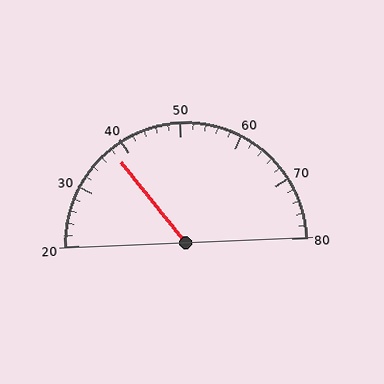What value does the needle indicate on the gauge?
The needle indicates approximately 38.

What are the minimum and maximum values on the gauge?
The gauge ranges from 20 to 80.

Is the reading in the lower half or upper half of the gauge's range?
The reading is in the lower half of the range (20 to 80).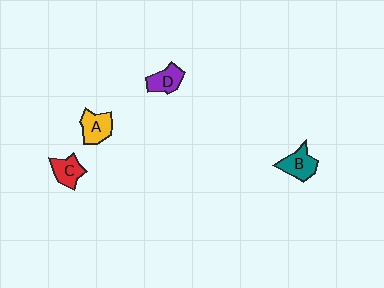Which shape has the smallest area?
Shape C (red).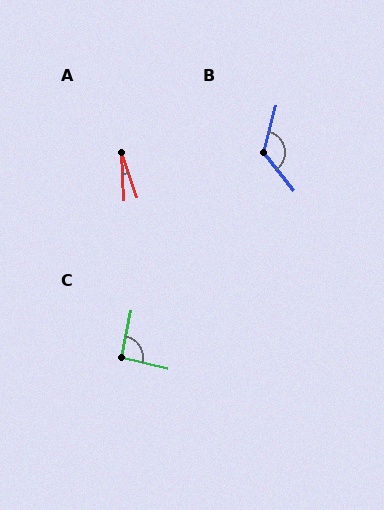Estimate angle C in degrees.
Approximately 92 degrees.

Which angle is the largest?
B, at approximately 127 degrees.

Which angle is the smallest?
A, at approximately 15 degrees.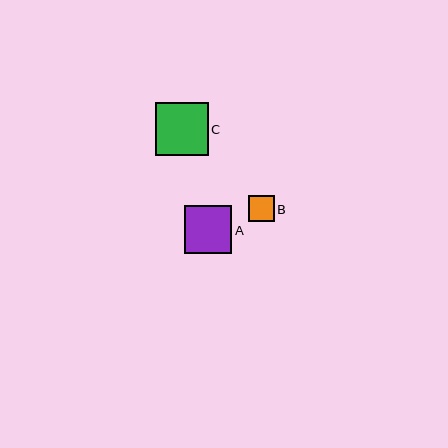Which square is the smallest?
Square B is the smallest with a size of approximately 25 pixels.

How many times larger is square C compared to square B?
Square C is approximately 2.1 times the size of square B.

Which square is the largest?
Square C is the largest with a size of approximately 52 pixels.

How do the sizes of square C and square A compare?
Square C and square A are approximately the same size.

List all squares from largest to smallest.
From largest to smallest: C, A, B.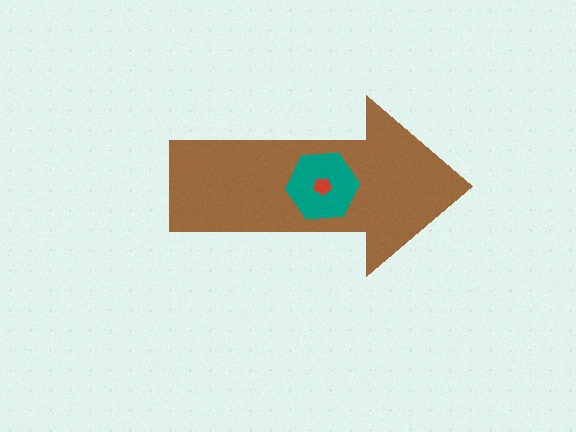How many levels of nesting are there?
3.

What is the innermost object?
The red pentagon.